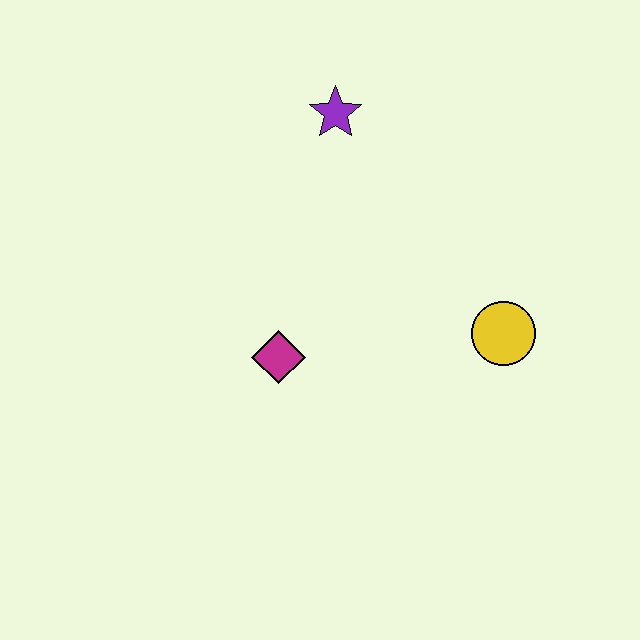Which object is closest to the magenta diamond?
The yellow circle is closest to the magenta diamond.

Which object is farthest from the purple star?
The yellow circle is farthest from the purple star.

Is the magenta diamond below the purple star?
Yes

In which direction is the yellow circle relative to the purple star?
The yellow circle is below the purple star.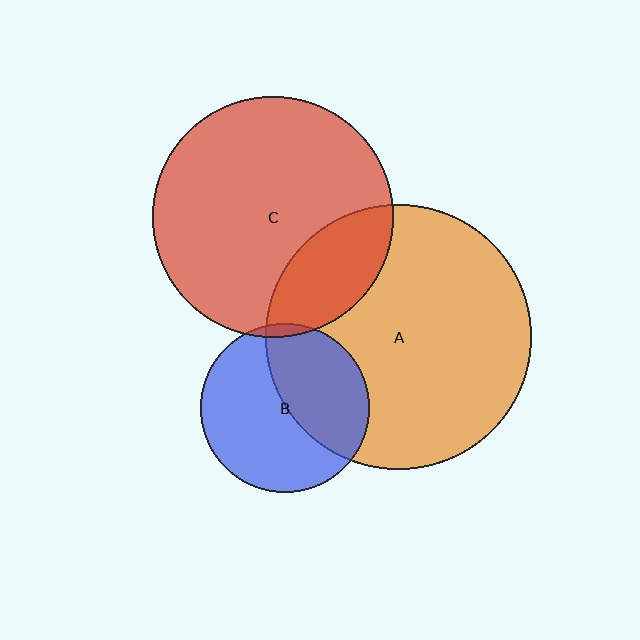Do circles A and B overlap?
Yes.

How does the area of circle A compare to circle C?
Approximately 1.2 times.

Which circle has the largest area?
Circle A (orange).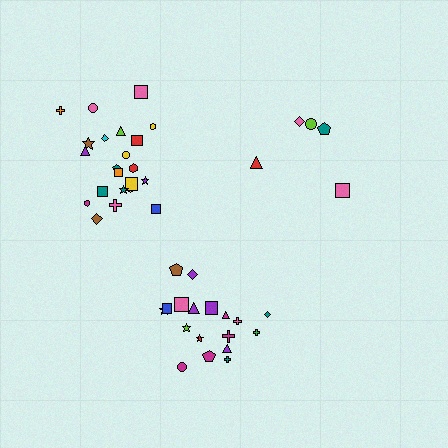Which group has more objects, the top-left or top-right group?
The top-left group.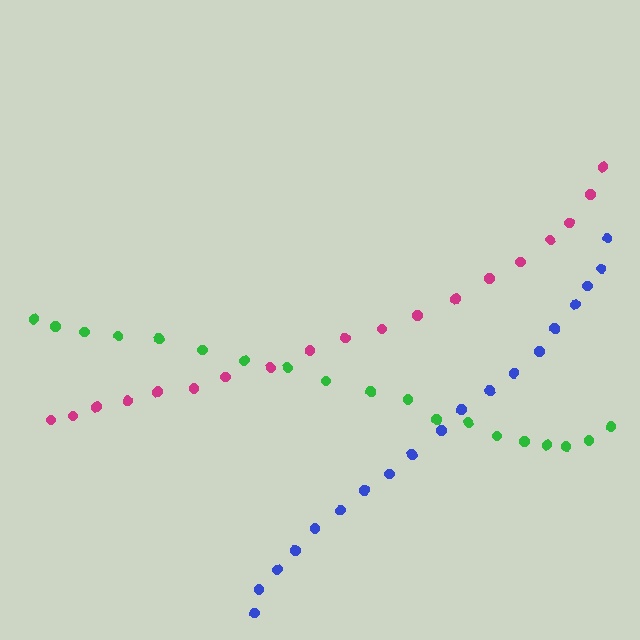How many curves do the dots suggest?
There are 3 distinct paths.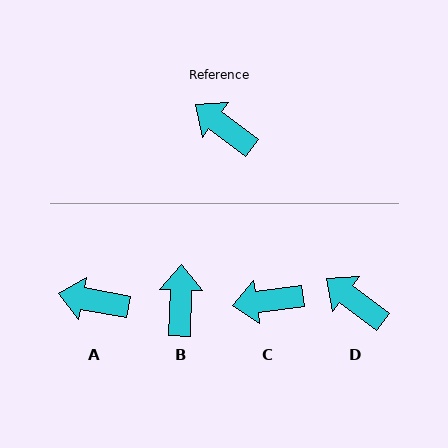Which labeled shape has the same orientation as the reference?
D.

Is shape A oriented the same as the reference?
No, it is off by about 27 degrees.